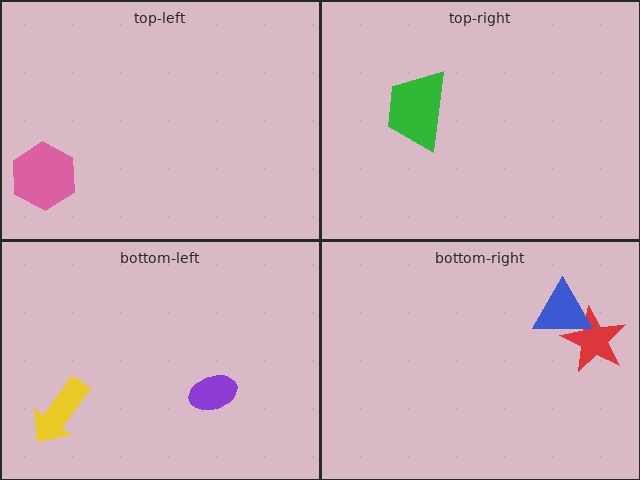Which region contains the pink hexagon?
The top-left region.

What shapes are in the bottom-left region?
The purple ellipse, the yellow arrow.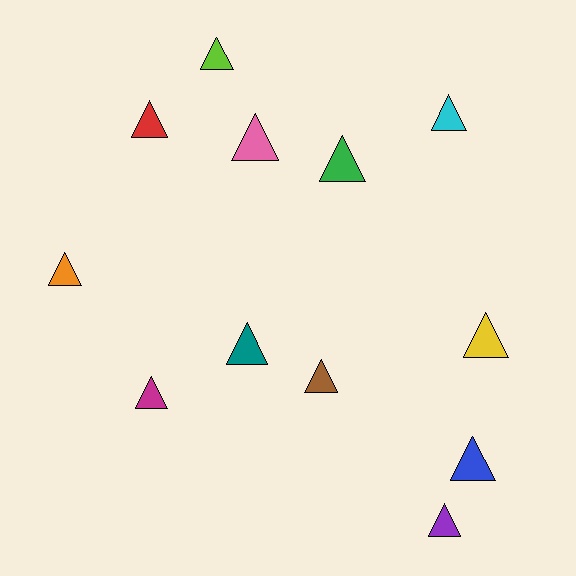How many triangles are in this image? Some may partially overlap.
There are 12 triangles.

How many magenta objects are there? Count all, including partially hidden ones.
There is 1 magenta object.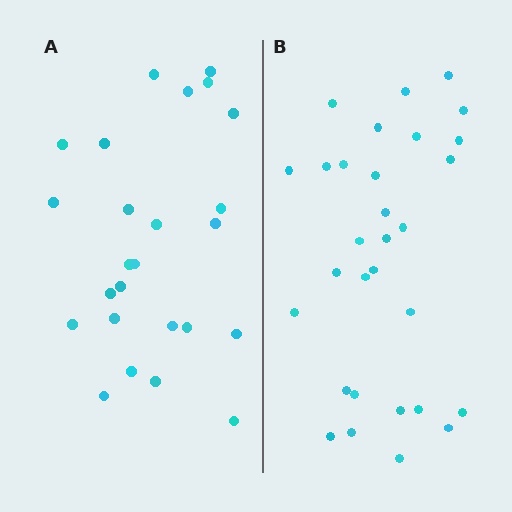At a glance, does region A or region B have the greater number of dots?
Region B (the right region) has more dots.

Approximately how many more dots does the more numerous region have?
Region B has about 5 more dots than region A.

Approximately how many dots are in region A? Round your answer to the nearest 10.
About 20 dots. (The exact count is 25, which rounds to 20.)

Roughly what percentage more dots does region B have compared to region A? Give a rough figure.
About 20% more.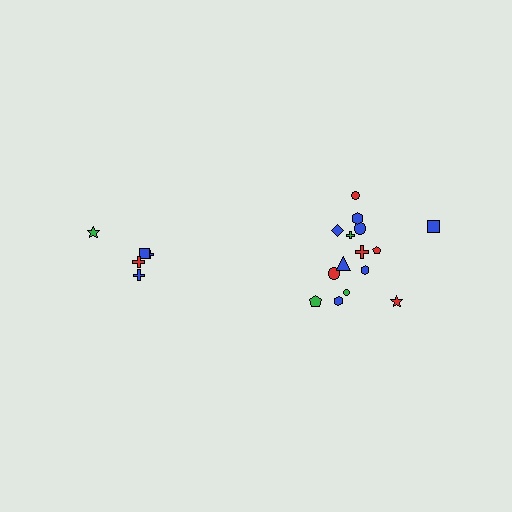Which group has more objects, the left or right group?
The right group.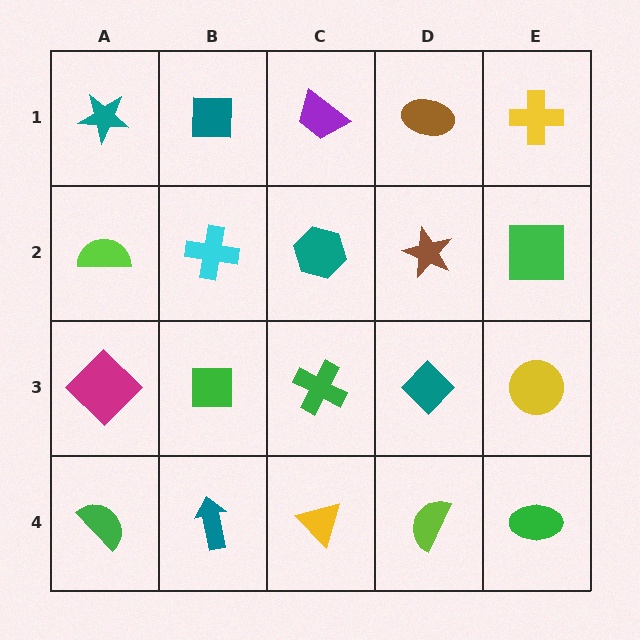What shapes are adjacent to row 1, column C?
A teal hexagon (row 2, column C), a teal square (row 1, column B), a brown ellipse (row 1, column D).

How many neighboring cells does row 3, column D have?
4.